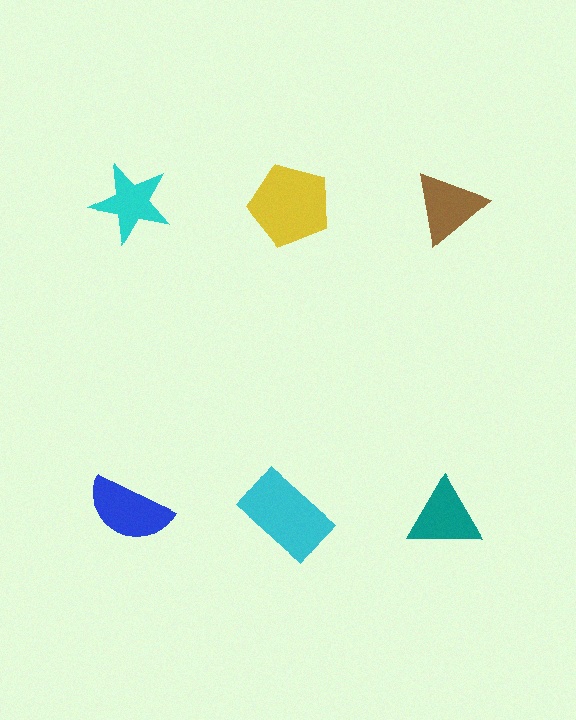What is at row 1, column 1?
A cyan star.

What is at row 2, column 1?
A blue semicircle.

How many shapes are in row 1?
3 shapes.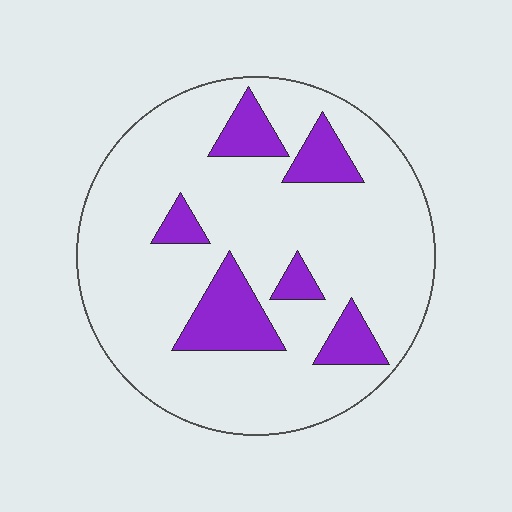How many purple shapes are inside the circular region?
6.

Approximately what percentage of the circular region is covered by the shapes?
Approximately 15%.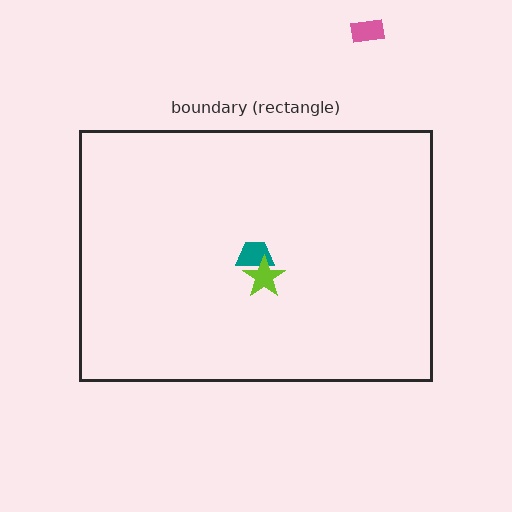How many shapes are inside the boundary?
2 inside, 1 outside.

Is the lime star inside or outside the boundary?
Inside.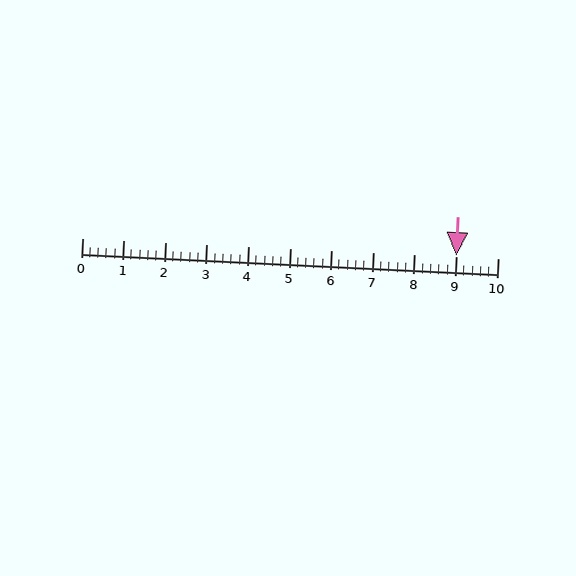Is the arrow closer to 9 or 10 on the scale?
The arrow is closer to 9.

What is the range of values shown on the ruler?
The ruler shows values from 0 to 10.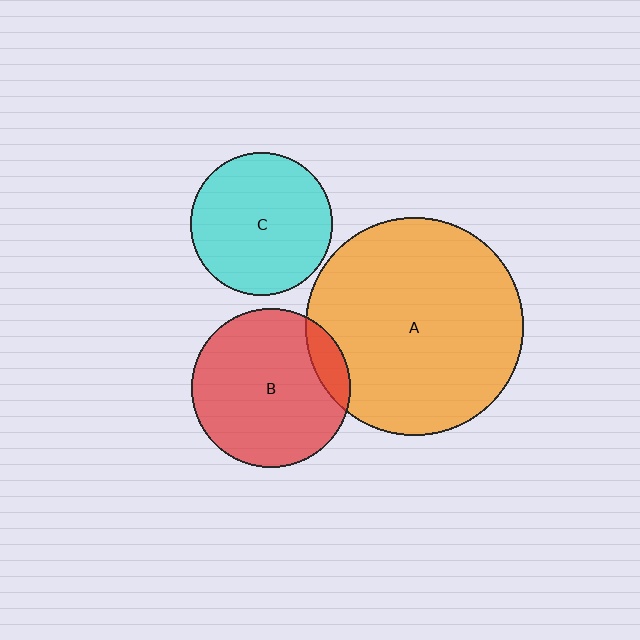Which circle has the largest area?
Circle A (orange).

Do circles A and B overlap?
Yes.